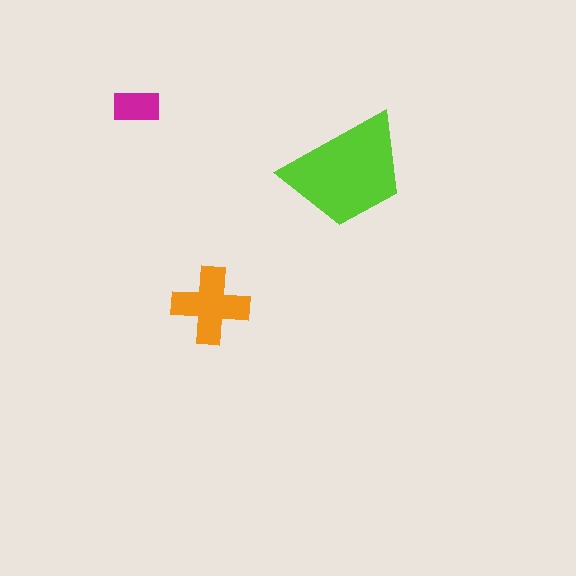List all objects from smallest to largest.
The magenta rectangle, the orange cross, the lime trapezoid.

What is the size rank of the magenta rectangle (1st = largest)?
3rd.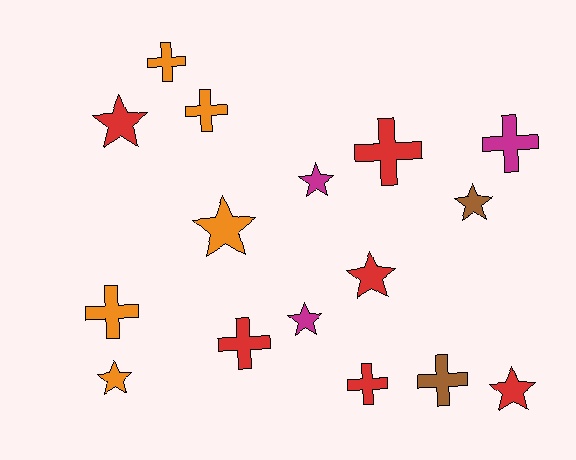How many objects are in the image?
There are 16 objects.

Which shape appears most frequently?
Star, with 8 objects.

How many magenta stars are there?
There are 2 magenta stars.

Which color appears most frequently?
Red, with 6 objects.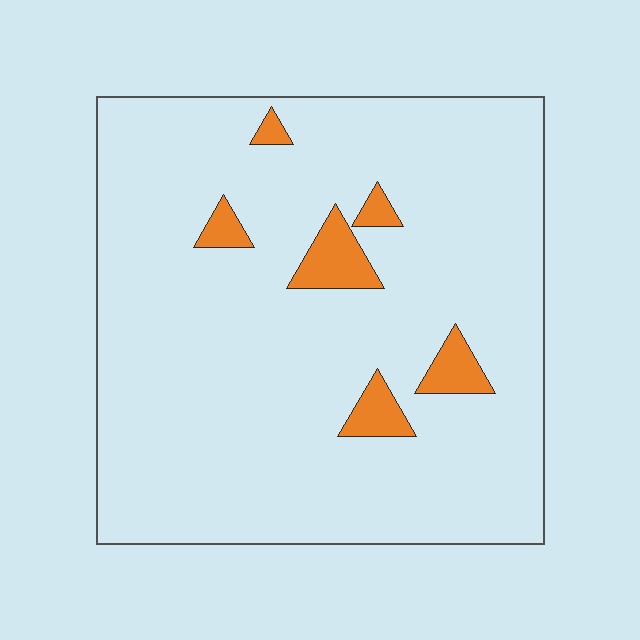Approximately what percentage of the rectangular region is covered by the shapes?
Approximately 5%.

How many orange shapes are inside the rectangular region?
6.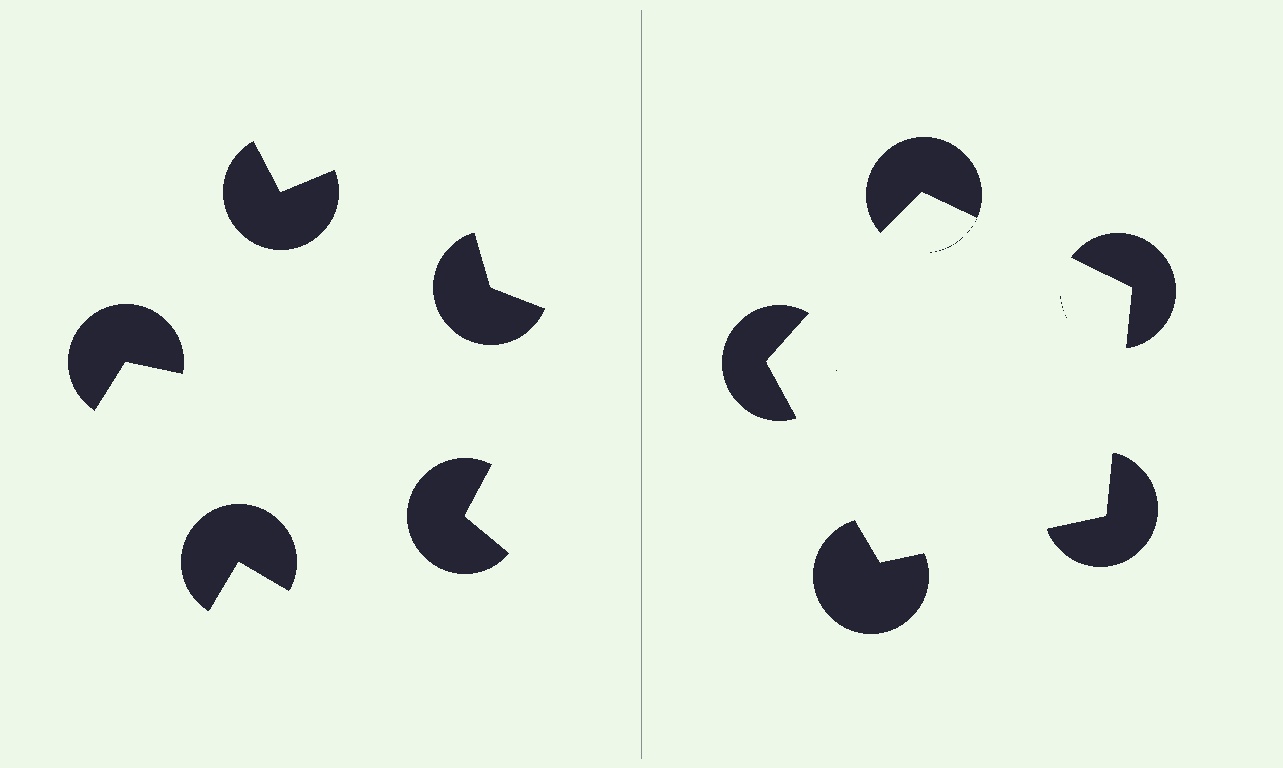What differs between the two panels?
The pac-man discs are positioned identically on both sides; only the wedge orientations differ. On the right they align to a pentagon; on the left they are misaligned.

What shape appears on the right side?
An illusory pentagon.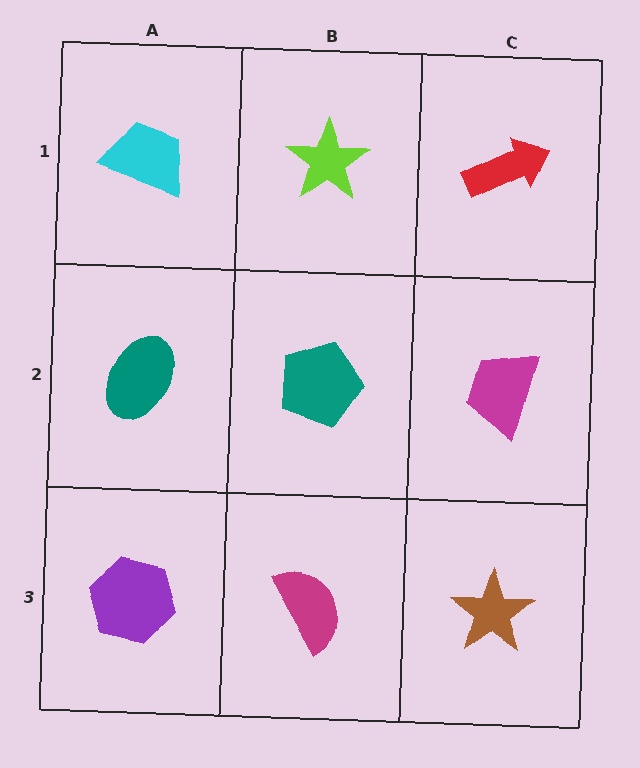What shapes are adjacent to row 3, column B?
A teal pentagon (row 2, column B), a purple hexagon (row 3, column A), a brown star (row 3, column C).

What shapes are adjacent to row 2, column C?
A red arrow (row 1, column C), a brown star (row 3, column C), a teal pentagon (row 2, column B).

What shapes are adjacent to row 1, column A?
A teal ellipse (row 2, column A), a lime star (row 1, column B).